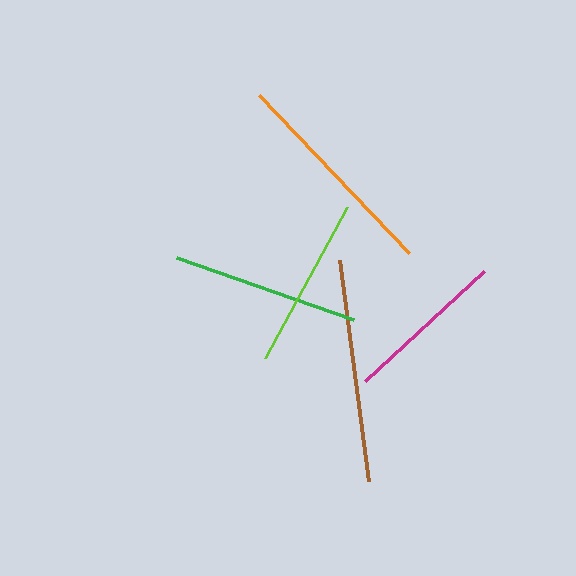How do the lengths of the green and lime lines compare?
The green and lime lines are approximately the same length.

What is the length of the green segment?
The green segment is approximately 188 pixels long.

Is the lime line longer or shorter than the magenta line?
The lime line is longer than the magenta line.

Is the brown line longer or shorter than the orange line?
The brown line is longer than the orange line.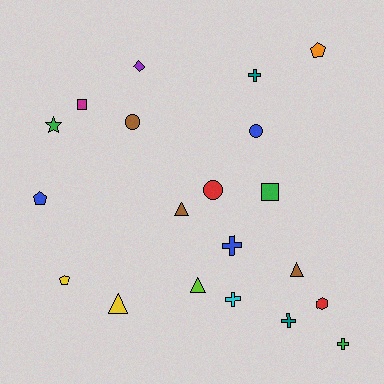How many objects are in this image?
There are 20 objects.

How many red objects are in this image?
There are 2 red objects.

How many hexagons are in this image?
There is 1 hexagon.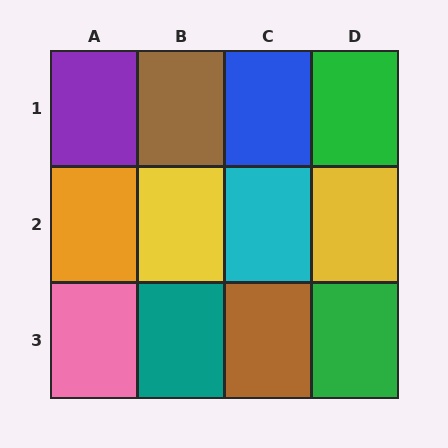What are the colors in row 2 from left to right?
Orange, yellow, cyan, yellow.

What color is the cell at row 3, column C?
Brown.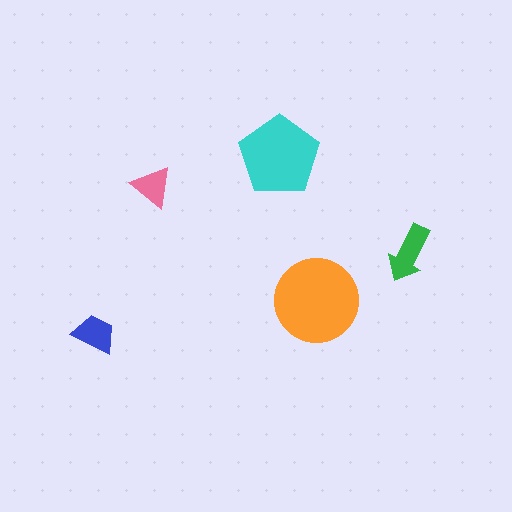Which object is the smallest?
The pink triangle.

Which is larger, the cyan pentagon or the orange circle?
The orange circle.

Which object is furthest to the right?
The green arrow is rightmost.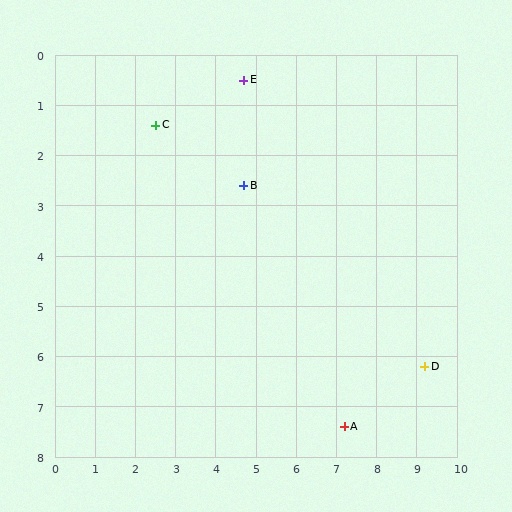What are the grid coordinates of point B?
Point B is at approximately (4.7, 2.6).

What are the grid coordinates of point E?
Point E is at approximately (4.7, 0.5).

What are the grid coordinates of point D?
Point D is at approximately (9.2, 6.2).